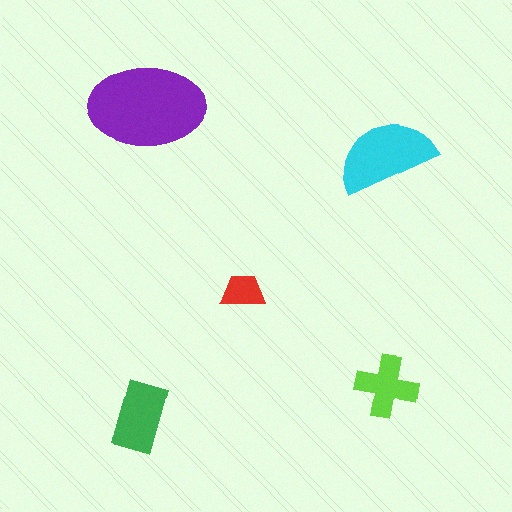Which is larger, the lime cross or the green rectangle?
The green rectangle.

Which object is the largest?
The purple ellipse.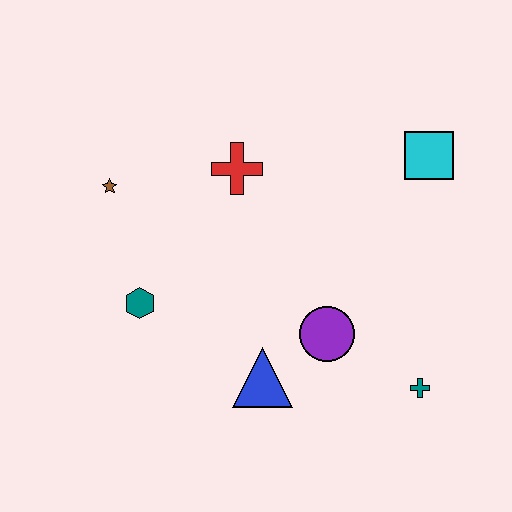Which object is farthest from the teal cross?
The brown star is farthest from the teal cross.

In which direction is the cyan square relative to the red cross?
The cyan square is to the right of the red cross.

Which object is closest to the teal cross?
The purple circle is closest to the teal cross.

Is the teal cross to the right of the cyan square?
No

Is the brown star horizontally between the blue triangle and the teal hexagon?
No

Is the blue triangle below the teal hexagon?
Yes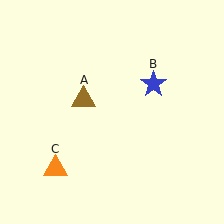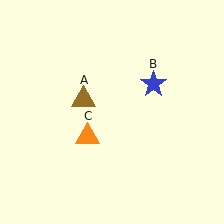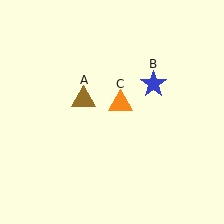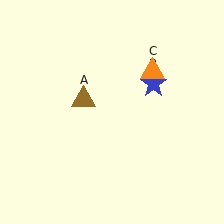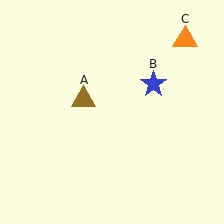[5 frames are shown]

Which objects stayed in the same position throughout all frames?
Brown triangle (object A) and blue star (object B) remained stationary.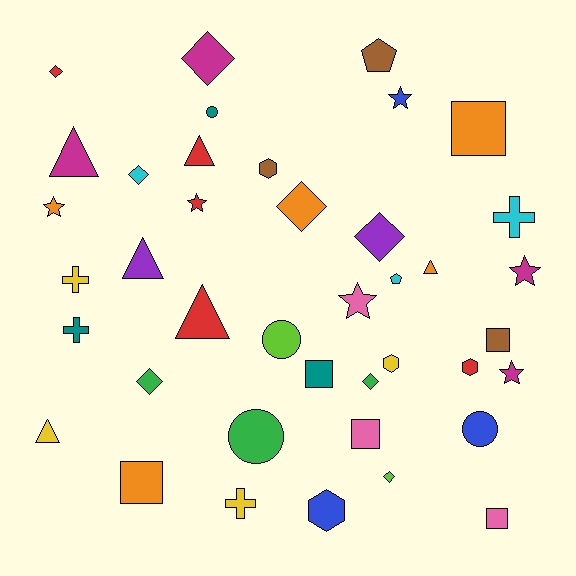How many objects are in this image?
There are 40 objects.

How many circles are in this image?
There are 4 circles.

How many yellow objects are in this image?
There are 4 yellow objects.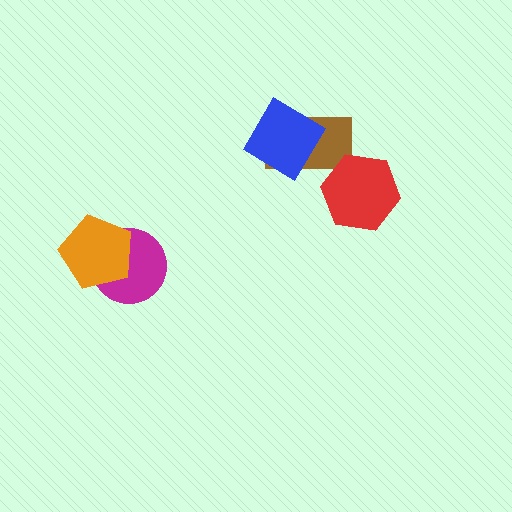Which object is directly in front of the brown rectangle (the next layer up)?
The blue diamond is directly in front of the brown rectangle.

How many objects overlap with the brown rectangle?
2 objects overlap with the brown rectangle.